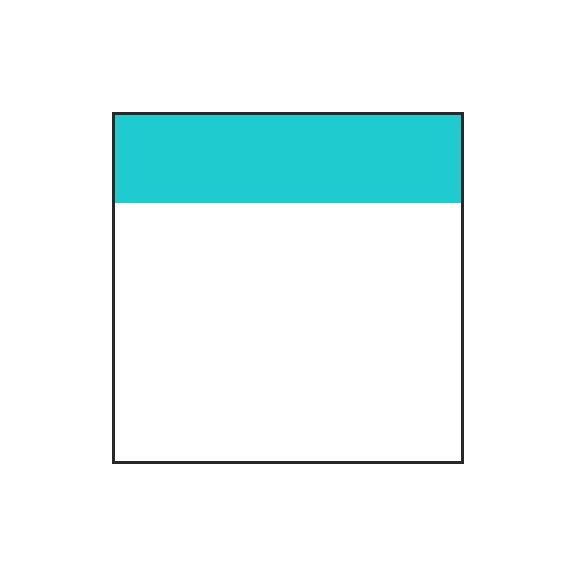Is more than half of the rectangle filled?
No.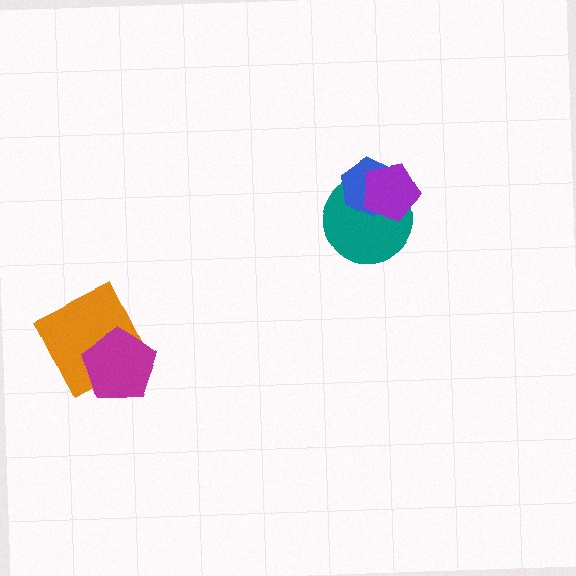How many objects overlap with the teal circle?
2 objects overlap with the teal circle.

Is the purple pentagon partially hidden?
No, no other shape covers it.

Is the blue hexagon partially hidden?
Yes, it is partially covered by another shape.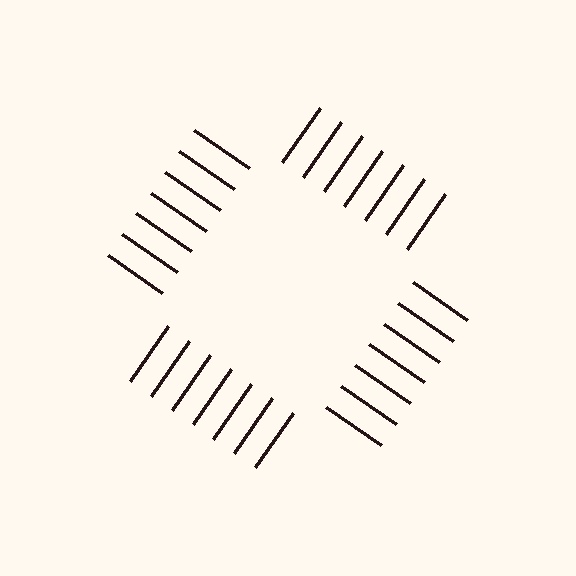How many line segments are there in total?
28 — 7 along each of the 4 edges.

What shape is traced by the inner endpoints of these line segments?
An illusory square — the line segments terminate on its edges but no continuous stroke is drawn.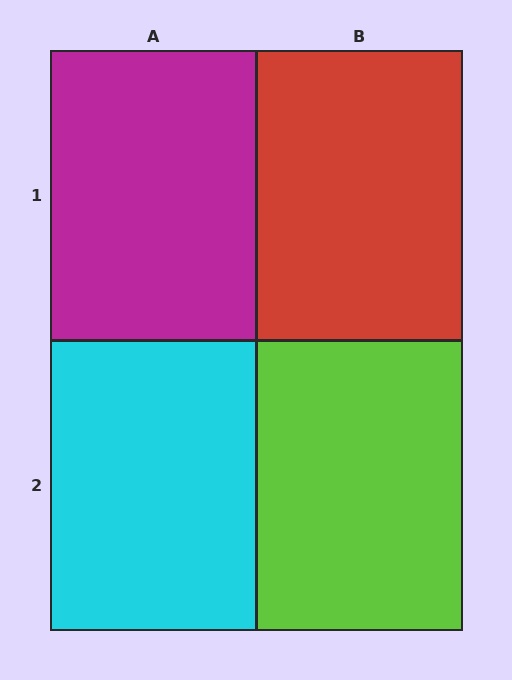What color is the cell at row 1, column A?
Magenta.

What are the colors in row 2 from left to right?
Cyan, lime.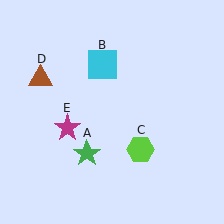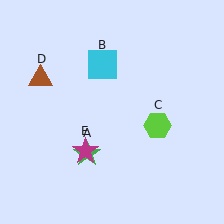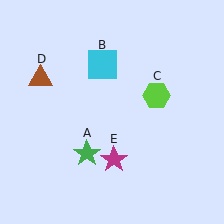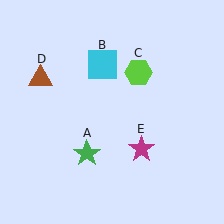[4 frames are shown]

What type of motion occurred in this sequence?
The lime hexagon (object C), magenta star (object E) rotated counterclockwise around the center of the scene.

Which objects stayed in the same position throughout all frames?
Green star (object A) and cyan square (object B) and brown triangle (object D) remained stationary.